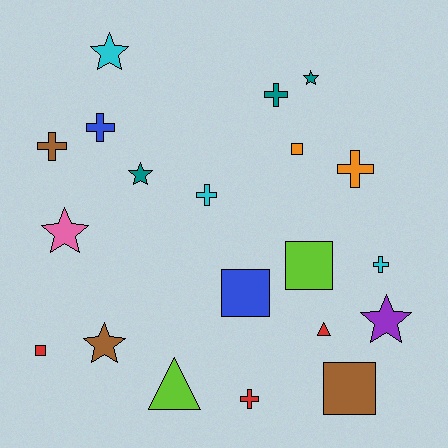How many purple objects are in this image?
There is 1 purple object.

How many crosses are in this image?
There are 7 crosses.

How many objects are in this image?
There are 20 objects.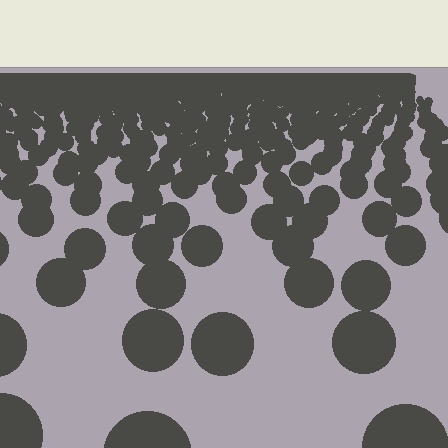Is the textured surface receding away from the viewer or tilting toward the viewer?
The surface is receding away from the viewer. Texture elements get smaller and denser toward the top.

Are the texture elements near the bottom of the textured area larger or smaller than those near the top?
Larger. Near the bottom, elements are closer to the viewer and appear at a bigger on-screen size.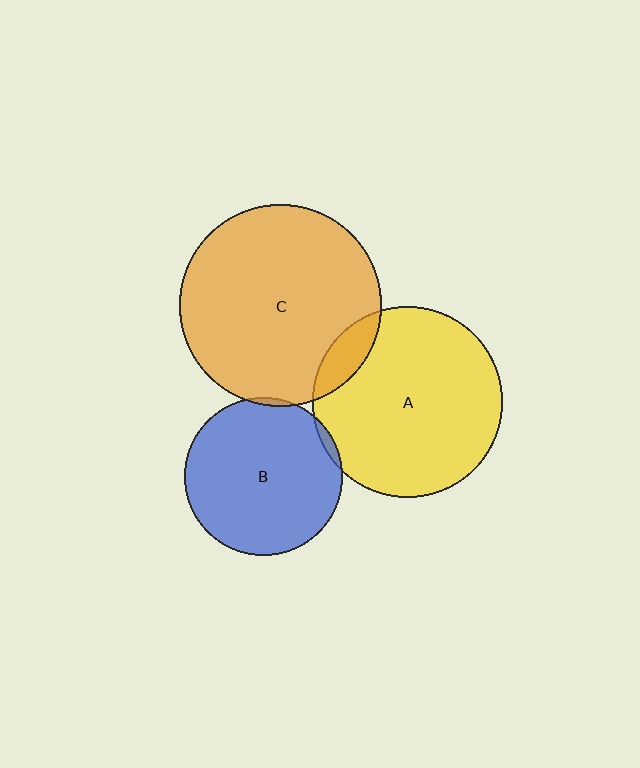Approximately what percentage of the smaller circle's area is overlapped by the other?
Approximately 5%.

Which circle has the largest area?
Circle C (orange).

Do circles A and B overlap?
Yes.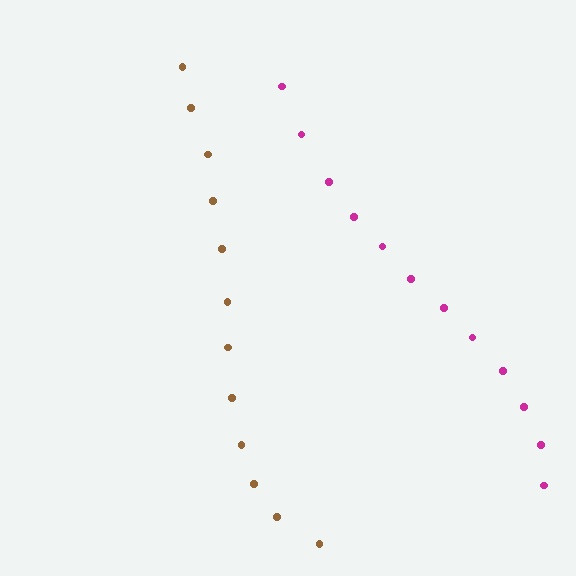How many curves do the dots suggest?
There are 2 distinct paths.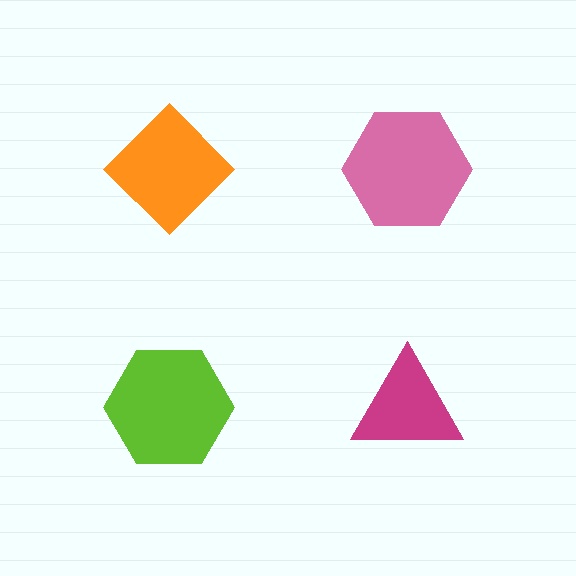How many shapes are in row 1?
2 shapes.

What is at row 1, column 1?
An orange diamond.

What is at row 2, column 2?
A magenta triangle.